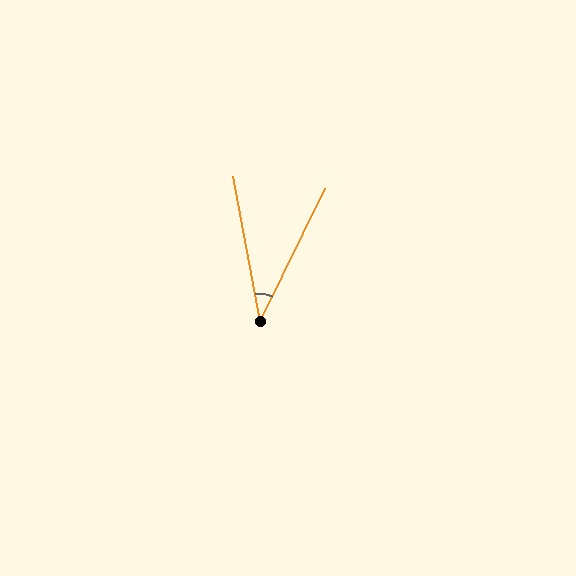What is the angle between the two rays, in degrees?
Approximately 37 degrees.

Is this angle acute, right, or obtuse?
It is acute.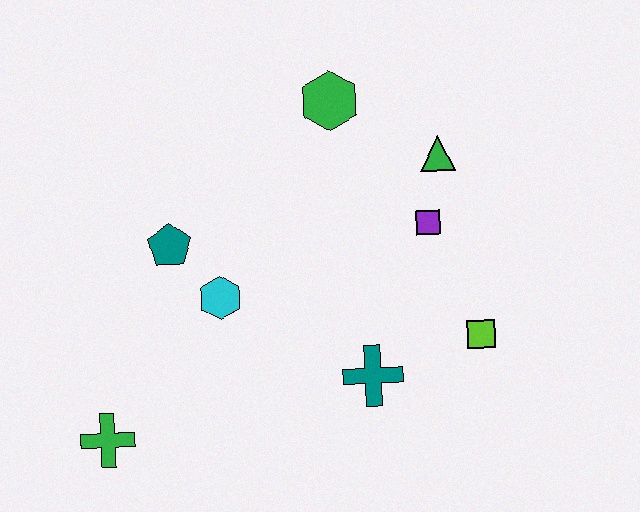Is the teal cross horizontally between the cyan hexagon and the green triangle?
Yes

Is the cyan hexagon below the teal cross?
No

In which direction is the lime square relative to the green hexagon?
The lime square is below the green hexagon.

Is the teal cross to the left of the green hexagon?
No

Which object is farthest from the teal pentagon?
The lime square is farthest from the teal pentagon.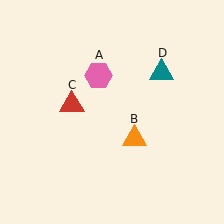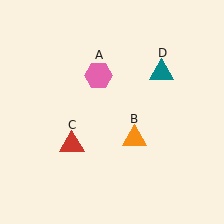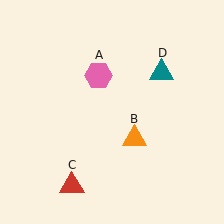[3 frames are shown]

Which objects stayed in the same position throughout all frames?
Pink hexagon (object A) and orange triangle (object B) and teal triangle (object D) remained stationary.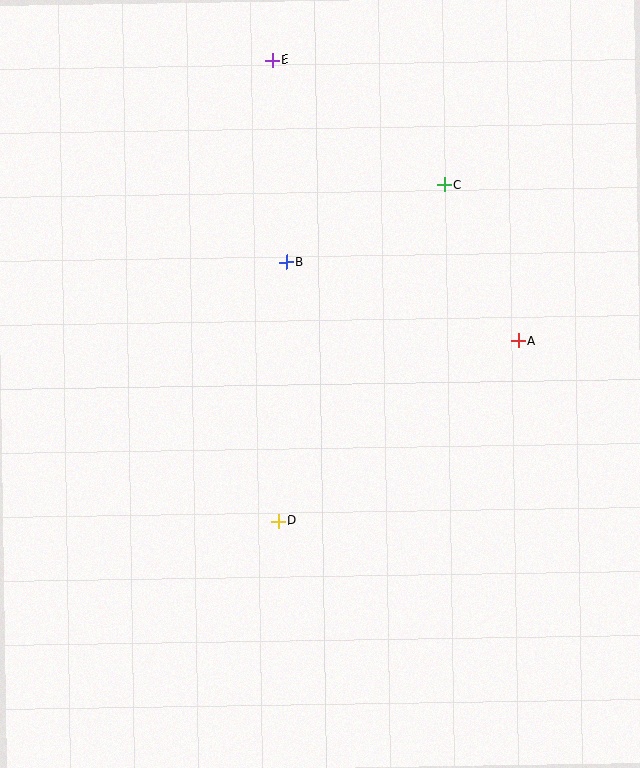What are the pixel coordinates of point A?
Point A is at (519, 341).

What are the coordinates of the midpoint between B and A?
The midpoint between B and A is at (403, 301).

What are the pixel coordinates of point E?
Point E is at (272, 60).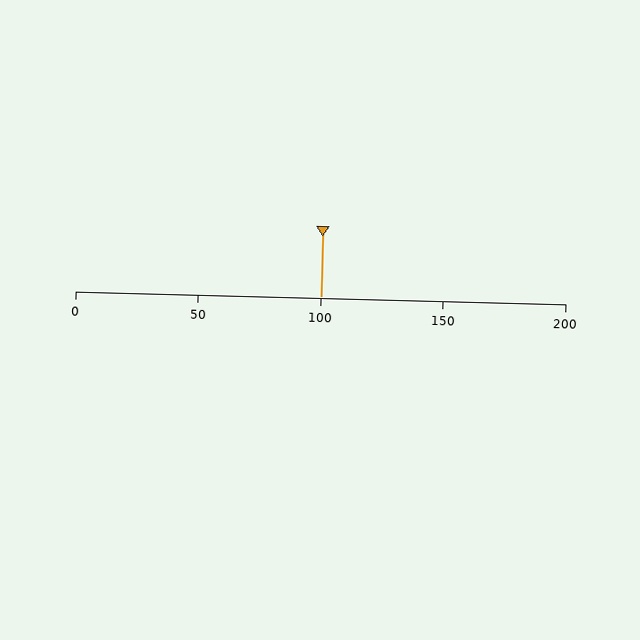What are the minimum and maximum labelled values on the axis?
The axis runs from 0 to 200.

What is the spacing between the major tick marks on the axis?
The major ticks are spaced 50 apart.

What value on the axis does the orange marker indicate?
The marker indicates approximately 100.